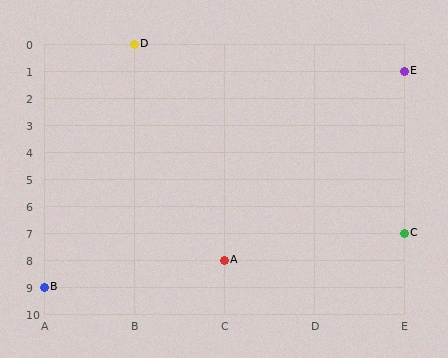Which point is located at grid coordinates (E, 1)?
Point E is at (E, 1).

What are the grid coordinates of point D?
Point D is at grid coordinates (B, 0).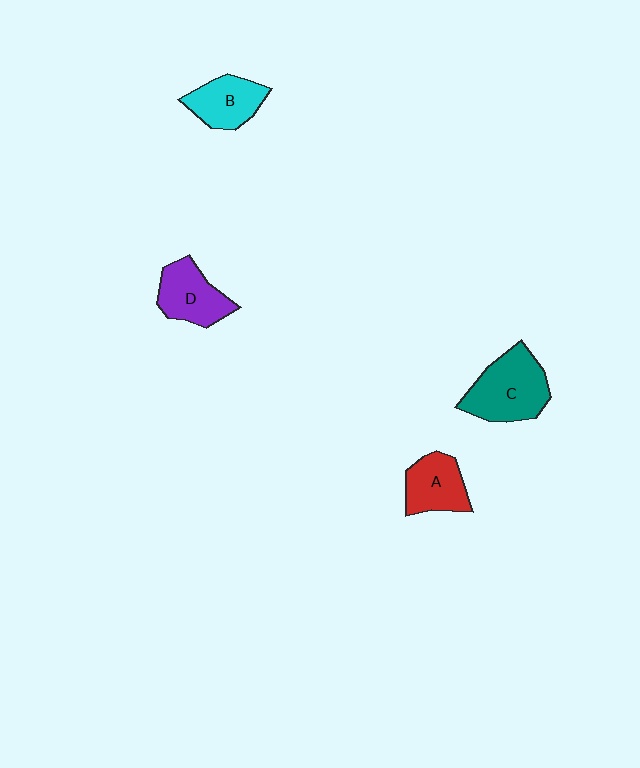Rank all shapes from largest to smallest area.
From largest to smallest: C (teal), D (purple), A (red), B (cyan).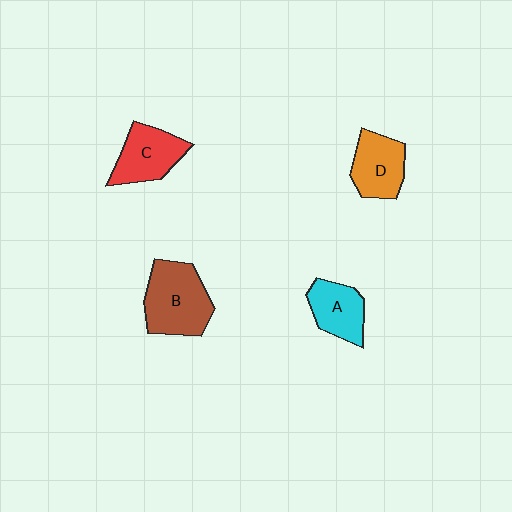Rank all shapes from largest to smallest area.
From largest to smallest: B (brown), C (red), D (orange), A (cyan).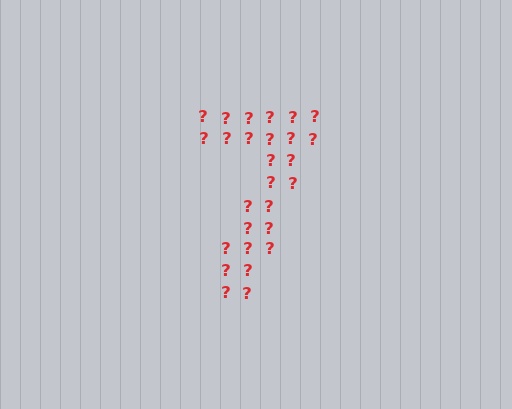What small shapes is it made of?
It is made of small question marks.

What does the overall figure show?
The overall figure shows the digit 7.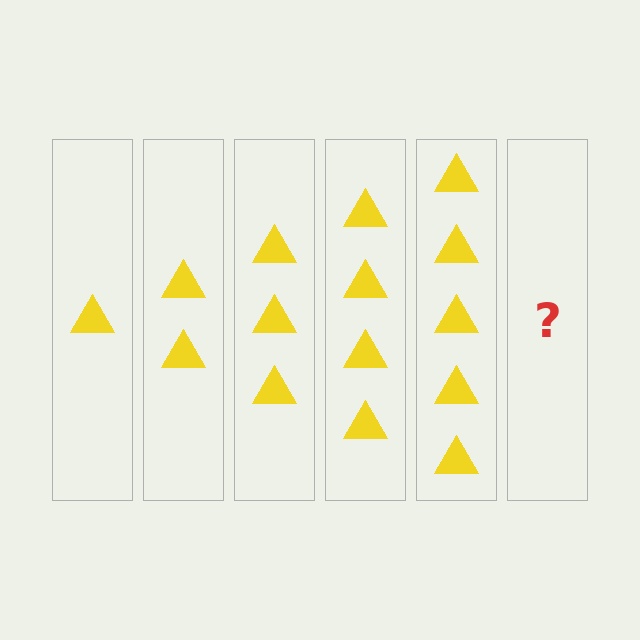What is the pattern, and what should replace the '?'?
The pattern is that each step adds one more triangle. The '?' should be 6 triangles.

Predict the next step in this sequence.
The next step is 6 triangles.